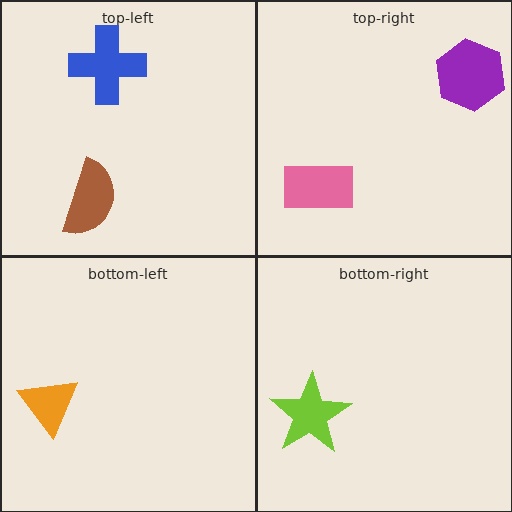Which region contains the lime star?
The bottom-right region.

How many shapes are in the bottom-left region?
1.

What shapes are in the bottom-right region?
The lime star.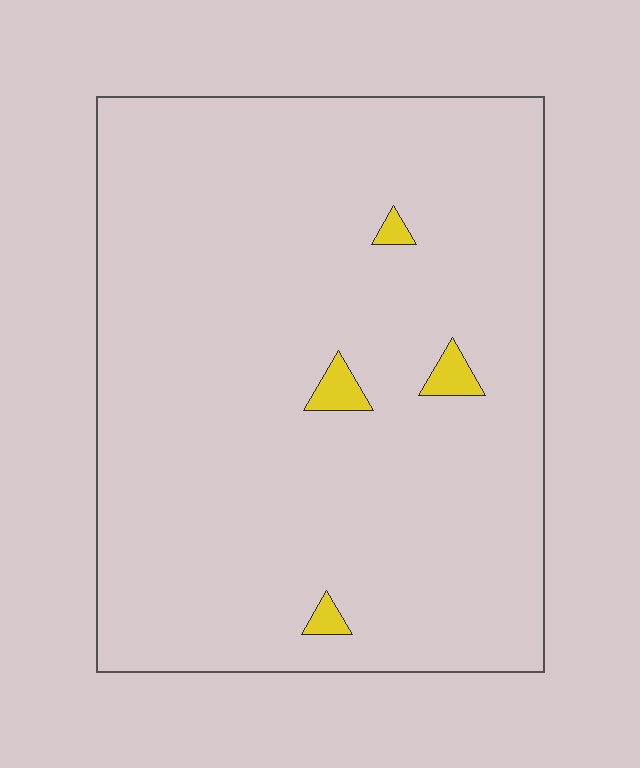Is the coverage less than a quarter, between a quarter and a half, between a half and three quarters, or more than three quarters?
Less than a quarter.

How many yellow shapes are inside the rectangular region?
4.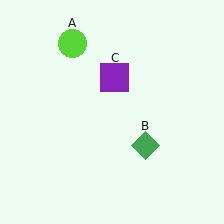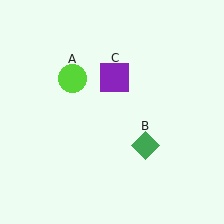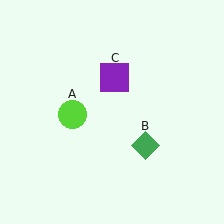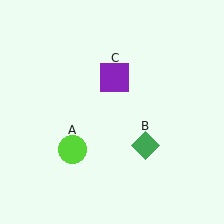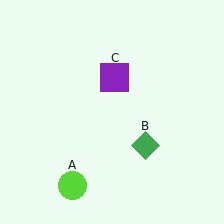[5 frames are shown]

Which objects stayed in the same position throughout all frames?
Green diamond (object B) and purple square (object C) remained stationary.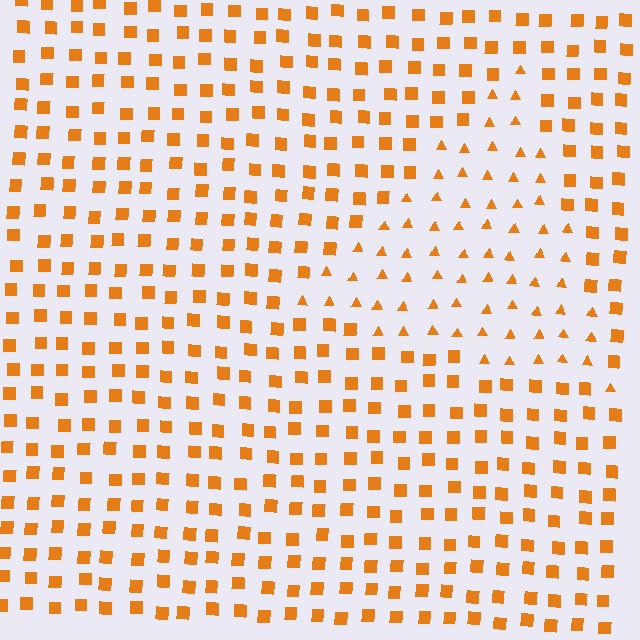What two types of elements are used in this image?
The image uses triangles inside the triangle region and squares outside it.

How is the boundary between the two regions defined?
The boundary is defined by a change in element shape: triangles inside vs. squares outside. All elements share the same color and spacing.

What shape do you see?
I see a triangle.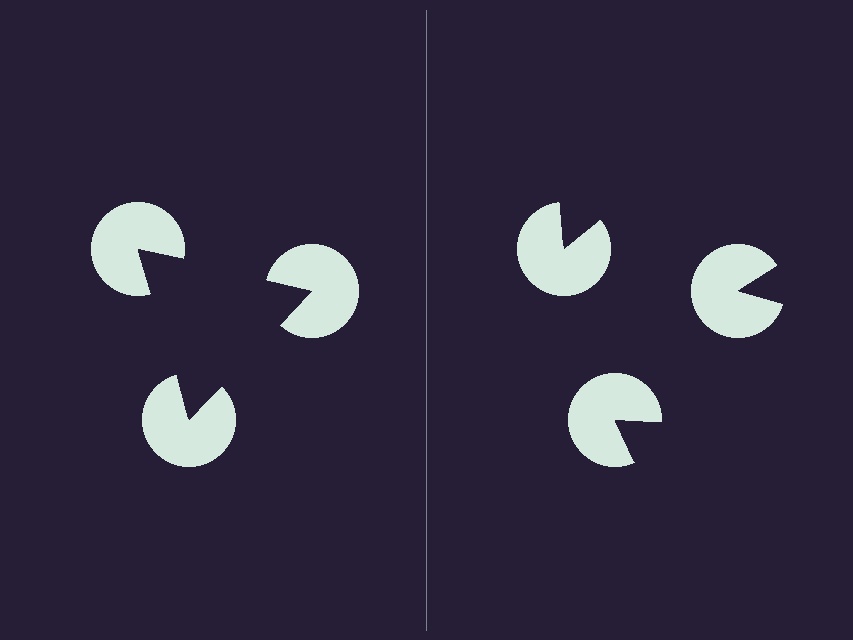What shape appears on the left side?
An illusory triangle.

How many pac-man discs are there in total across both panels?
6 — 3 on each side.